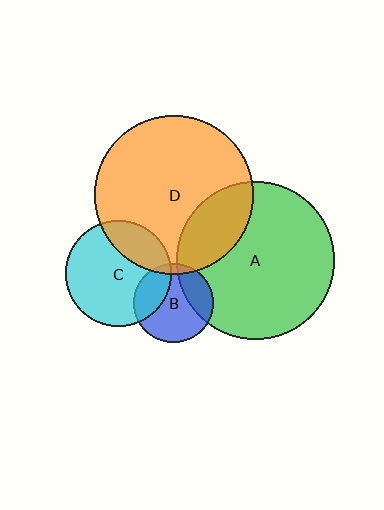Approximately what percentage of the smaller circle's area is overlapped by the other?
Approximately 25%.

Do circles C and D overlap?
Yes.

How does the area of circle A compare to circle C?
Approximately 2.2 times.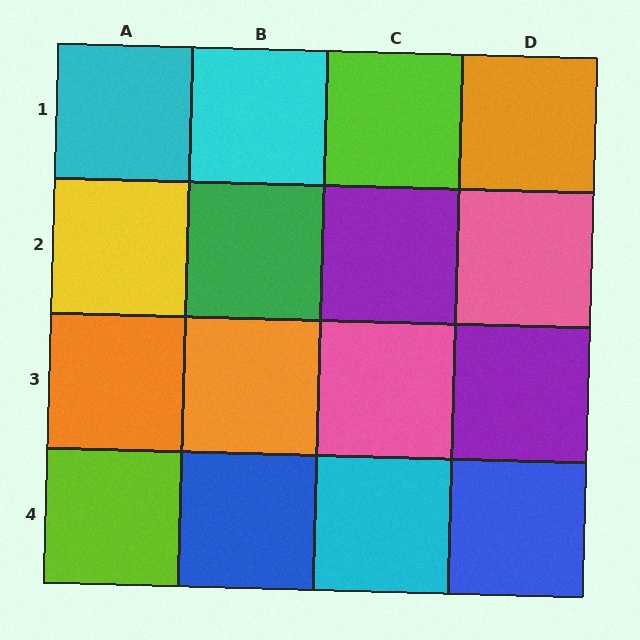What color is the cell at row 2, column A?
Yellow.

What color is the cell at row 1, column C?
Lime.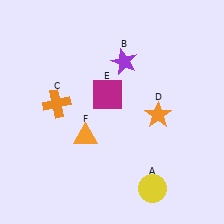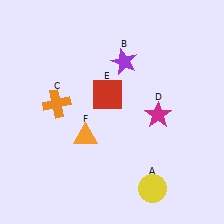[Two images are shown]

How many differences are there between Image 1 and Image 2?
There are 2 differences between the two images.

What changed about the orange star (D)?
In Image 1, D is orange. In Image 2, it changed to magenta.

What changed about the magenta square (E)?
In Image 1, E is magenta. In Image 2, it changed to red.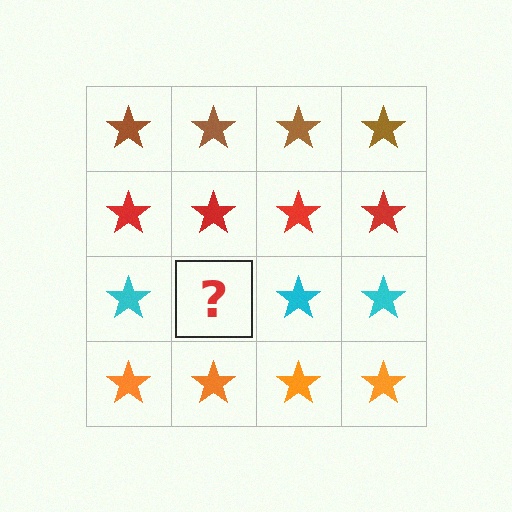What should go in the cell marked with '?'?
The missing cell should contain a cyan star.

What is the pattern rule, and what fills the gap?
The rule is that each row has a consistent color. The gap should be filled with a cyan star.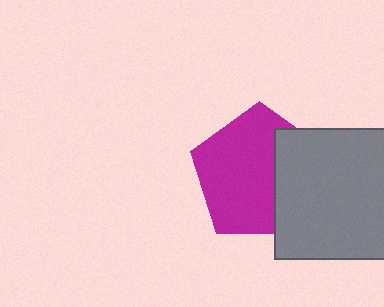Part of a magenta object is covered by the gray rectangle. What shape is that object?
It is a pentagon.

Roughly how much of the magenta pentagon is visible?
Most of it is visible (roughly 65%).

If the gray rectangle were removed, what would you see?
You would see the complete magenta pentagon.